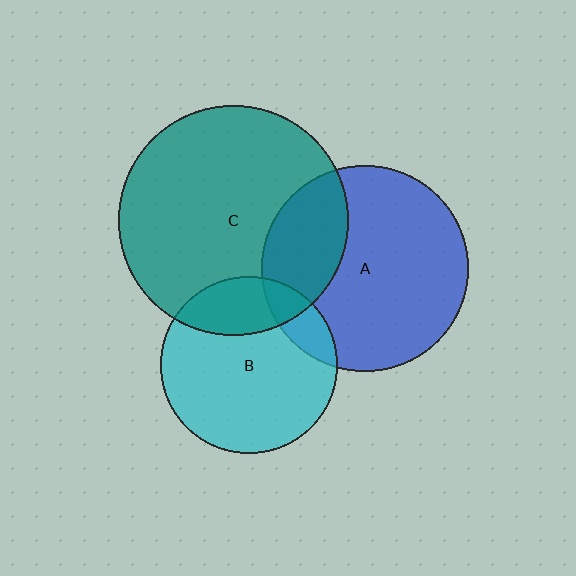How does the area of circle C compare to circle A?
Approximately 1.2 times.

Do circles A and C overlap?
Yes.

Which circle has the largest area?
Circle C (teal).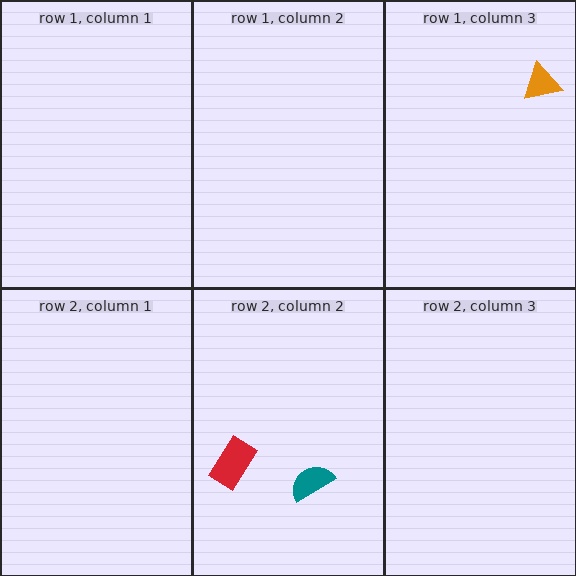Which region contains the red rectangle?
The row 2, column 2 region.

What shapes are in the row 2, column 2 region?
The red rectangle, the teal semicircle.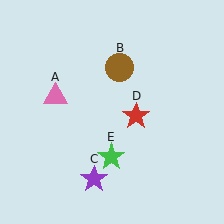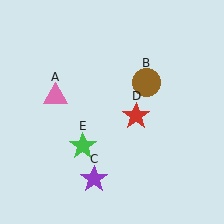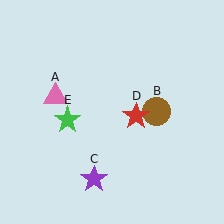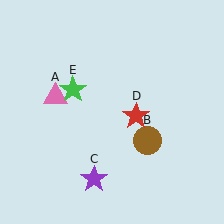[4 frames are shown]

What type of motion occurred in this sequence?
The brown circle (object B), green star (object E) rotated clockwise around the center of the scene.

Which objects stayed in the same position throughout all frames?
Pink triangle (object A) and purple star (object C) and red star (object D) remained stationary.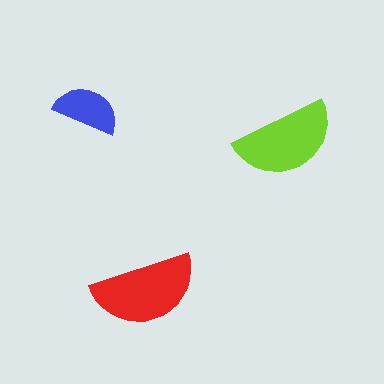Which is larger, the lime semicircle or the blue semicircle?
The lime one.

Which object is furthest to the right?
The lime semicircle is rightmost.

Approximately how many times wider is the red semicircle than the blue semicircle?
About 1.5 times wider.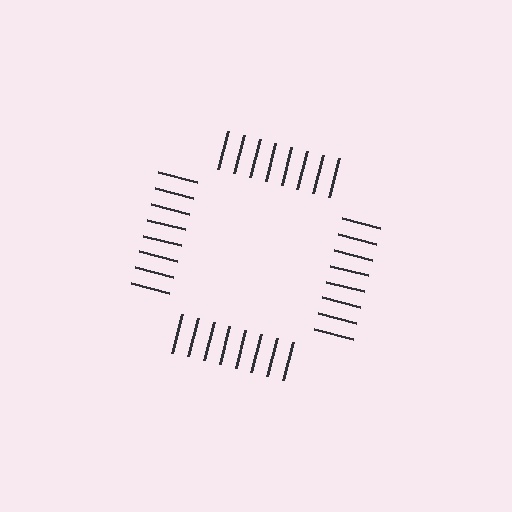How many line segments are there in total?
32 — 8 along each of the 4 edges.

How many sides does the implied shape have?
4 sides — the line-ends trace a square.